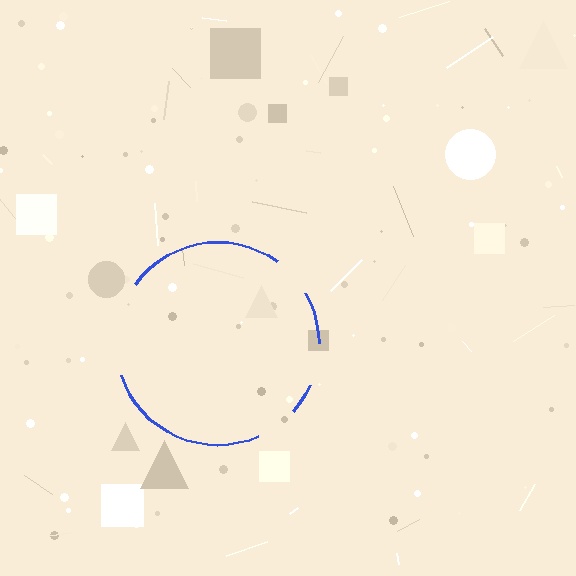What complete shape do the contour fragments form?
The contour fragments form a circle.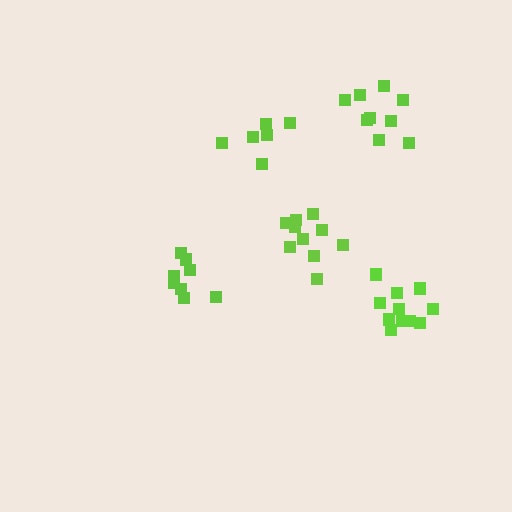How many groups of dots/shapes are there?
There are 5 groups.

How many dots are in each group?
Group 1: 9 dots, Group 2: 6 dots, Group 3: 10 dots, Group 4: 10 dots, Group 5: 12 dots (47 total).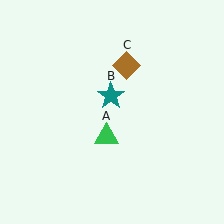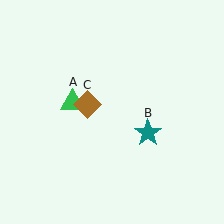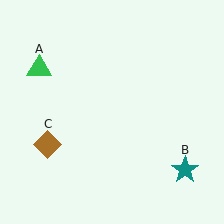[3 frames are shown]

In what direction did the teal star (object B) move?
The teal star (object B) moved down and to the right.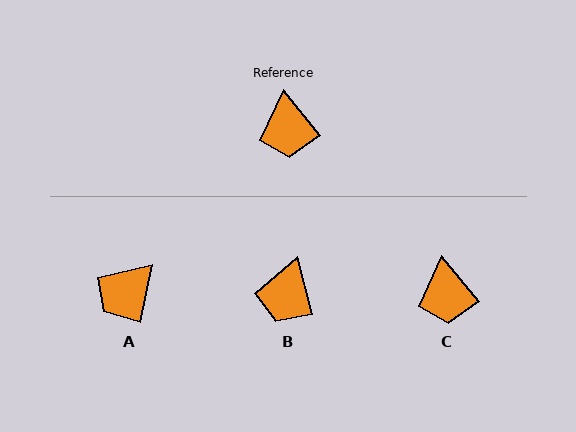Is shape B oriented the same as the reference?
No, it is off by about 24 degrees.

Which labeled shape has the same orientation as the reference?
C.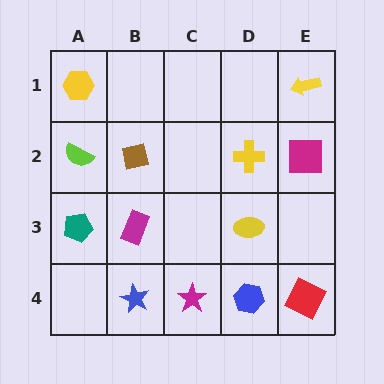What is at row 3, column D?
A yellow ellipse.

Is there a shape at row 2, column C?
No, that cell is empty.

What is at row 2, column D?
A yellow cross.